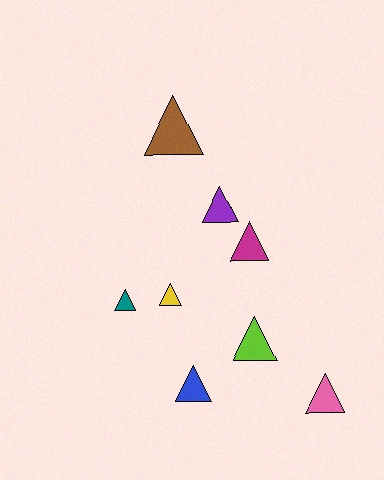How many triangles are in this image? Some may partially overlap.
There are 8 triangles.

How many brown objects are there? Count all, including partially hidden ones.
There is 1 brown object.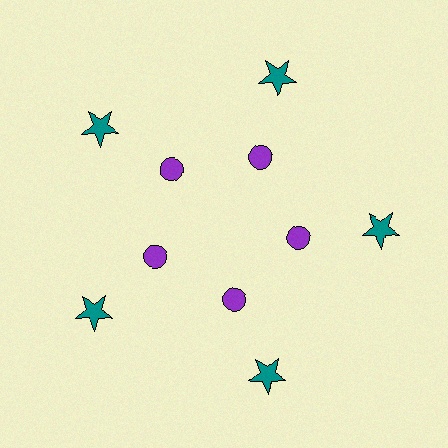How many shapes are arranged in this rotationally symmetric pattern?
There are 10 shapes, arranged in 5 groups of 2.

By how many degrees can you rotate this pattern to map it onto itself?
The pattern maps onto itself every 72 degrees of rotation.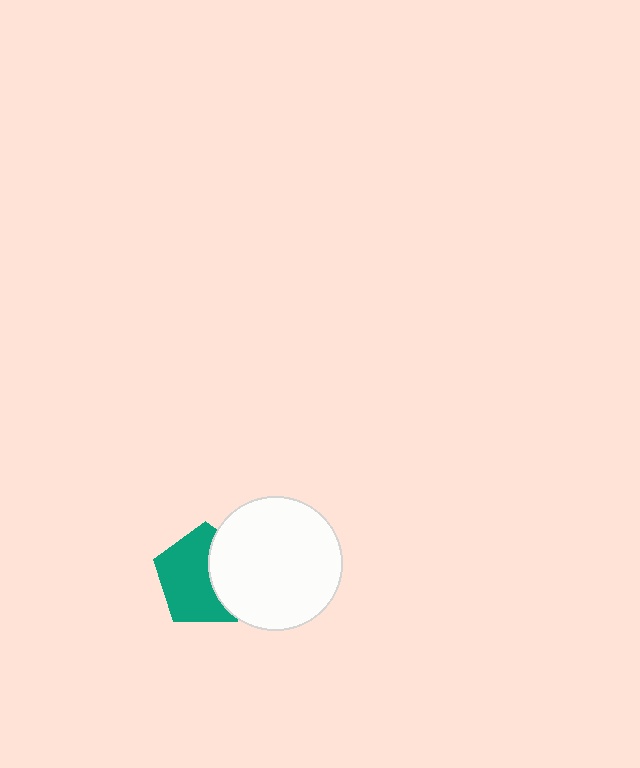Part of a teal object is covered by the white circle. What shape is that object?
It is a pentagon.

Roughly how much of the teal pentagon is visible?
About half of it is visible (roughly 63%).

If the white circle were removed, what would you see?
You would see the complete teal pentagon.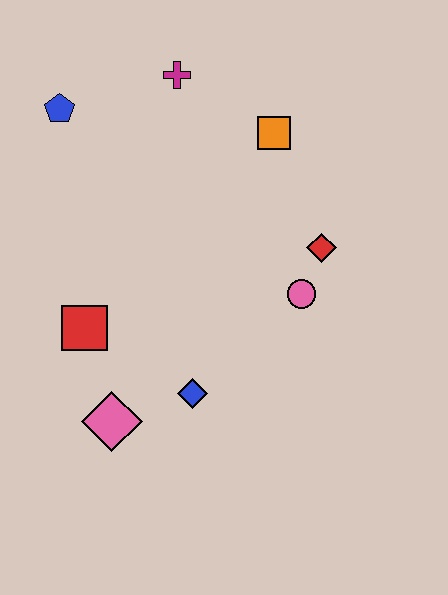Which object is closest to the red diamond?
The pink circle is closest to the red diamond.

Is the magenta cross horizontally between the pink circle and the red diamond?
No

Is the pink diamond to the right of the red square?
Yes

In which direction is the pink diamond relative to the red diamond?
The pink diamond is to the left of the red diamond.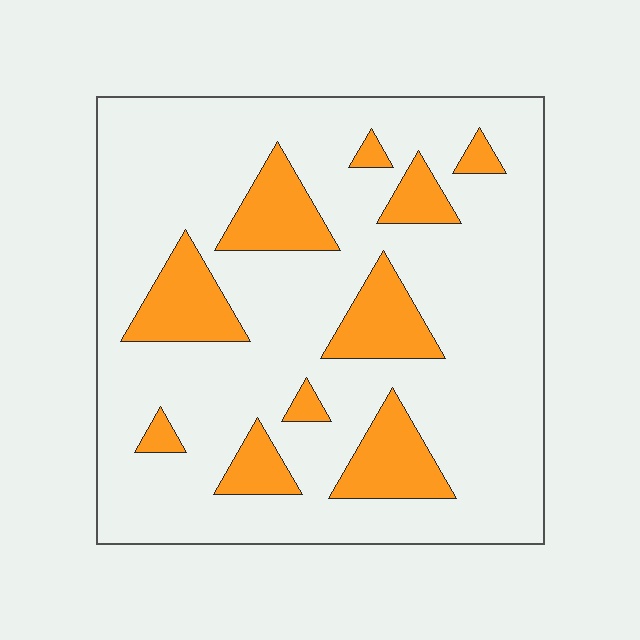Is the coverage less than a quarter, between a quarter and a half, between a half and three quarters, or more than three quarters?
Less than a quarter.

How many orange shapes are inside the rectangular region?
10.